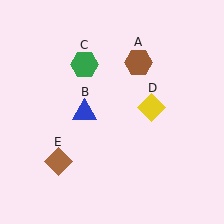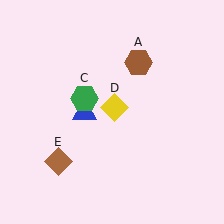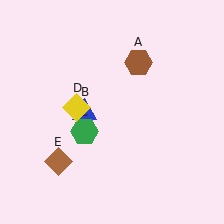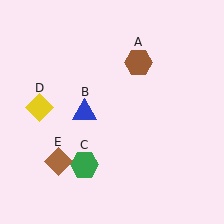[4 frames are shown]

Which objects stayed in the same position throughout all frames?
Brown hexagon (object A) and blue triangle (object B) and brown diamond (object E) remained stationary.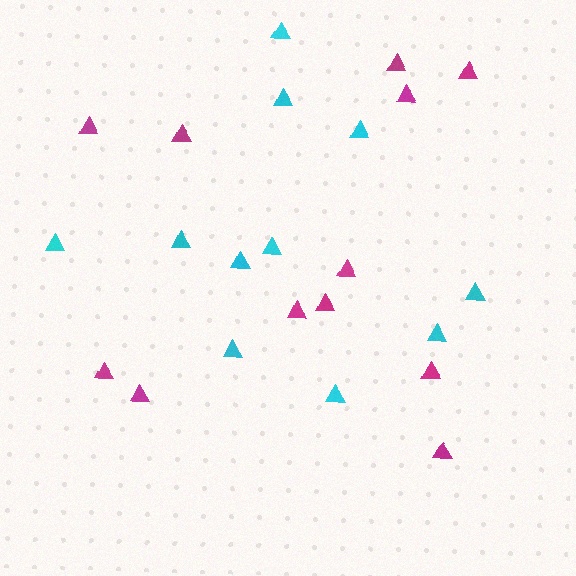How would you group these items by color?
There are 2 groups: one group of cyan triangles (11) and one group of magenta triangles (12).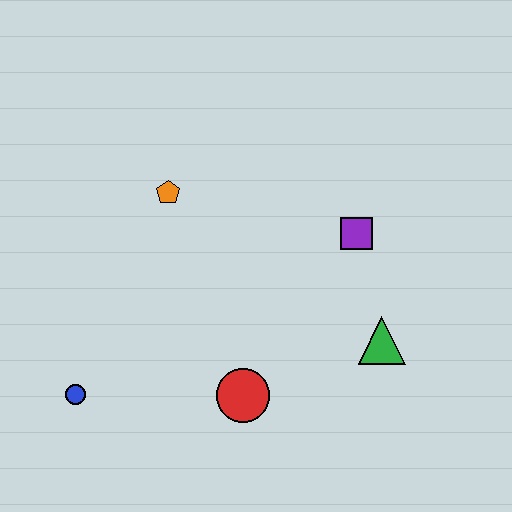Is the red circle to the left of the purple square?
Yes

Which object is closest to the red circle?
The green triangle is closest to the red circle.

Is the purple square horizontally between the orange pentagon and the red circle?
No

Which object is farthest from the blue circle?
The purple square is farthest from the blue circle.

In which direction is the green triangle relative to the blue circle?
The green triangle is to the right of the blue circle.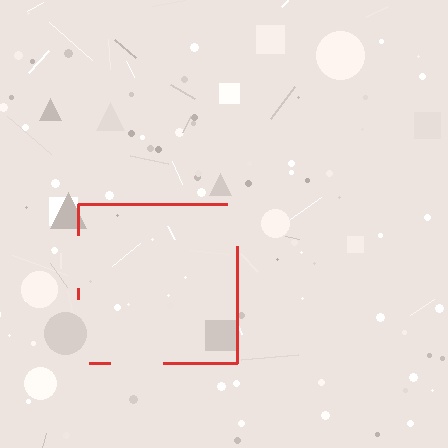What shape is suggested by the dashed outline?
The dashed outline suggests a square.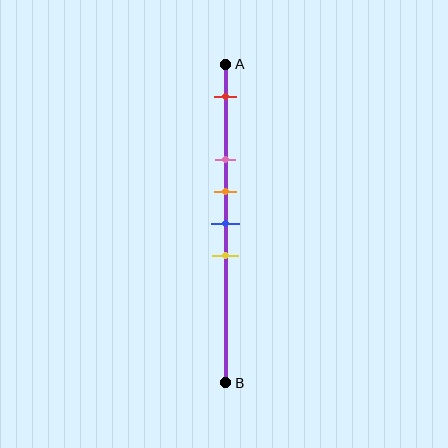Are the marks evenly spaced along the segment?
No, the marks are not evenly spaced.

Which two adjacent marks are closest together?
The orange and blue marks are the closest adjacent pair.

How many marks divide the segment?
There are 5 marks dividing the segment.